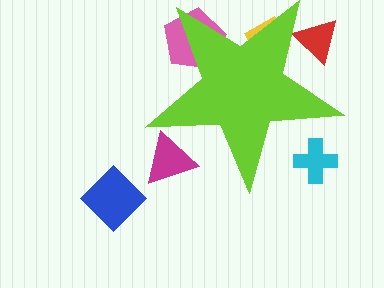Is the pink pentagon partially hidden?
Yes, the pink pentagon is partially hidden behind the lime star.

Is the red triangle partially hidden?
Yes, the red triangle is partially hidden behind the lime star.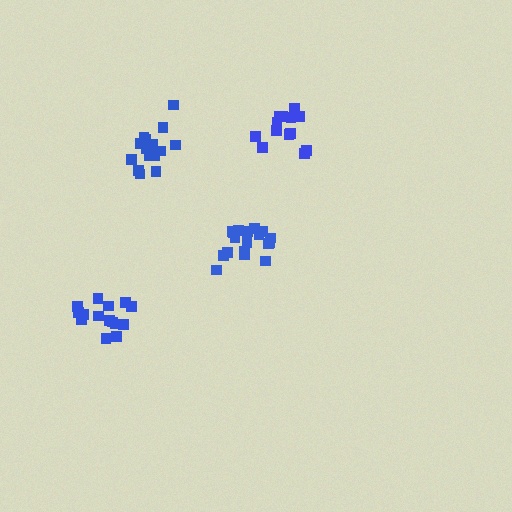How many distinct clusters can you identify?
There are 4 distinct clusters.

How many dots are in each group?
Group 1: 18 dots, Group 2: 15 dots, Group 3: 15 dots, Group 4: 13 dots (61 total).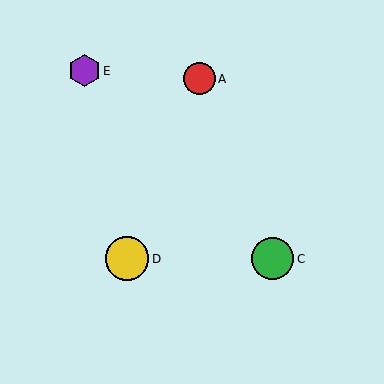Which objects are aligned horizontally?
Objects B, C, D are aligned horizontally.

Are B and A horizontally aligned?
No, B is at y≈259 and A is at y≈79.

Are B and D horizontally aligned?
Yes, both are at y≈259.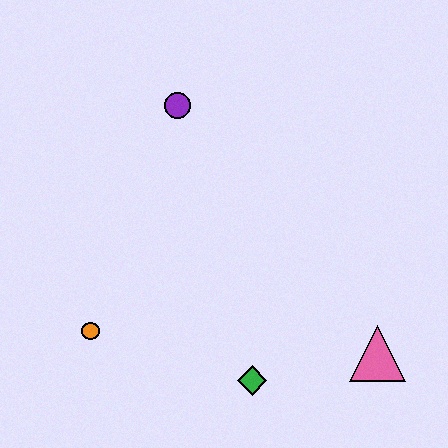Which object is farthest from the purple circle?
The pink triangle is farthest from the purple circle.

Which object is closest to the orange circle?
The green diamond is closest to the orange circle.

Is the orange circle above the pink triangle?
Yes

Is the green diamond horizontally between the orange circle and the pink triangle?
Yes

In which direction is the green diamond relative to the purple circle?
The green diamond is below the purple circle.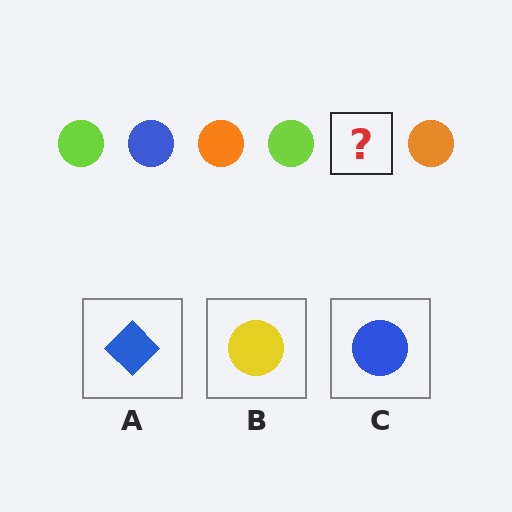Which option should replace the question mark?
Option C.